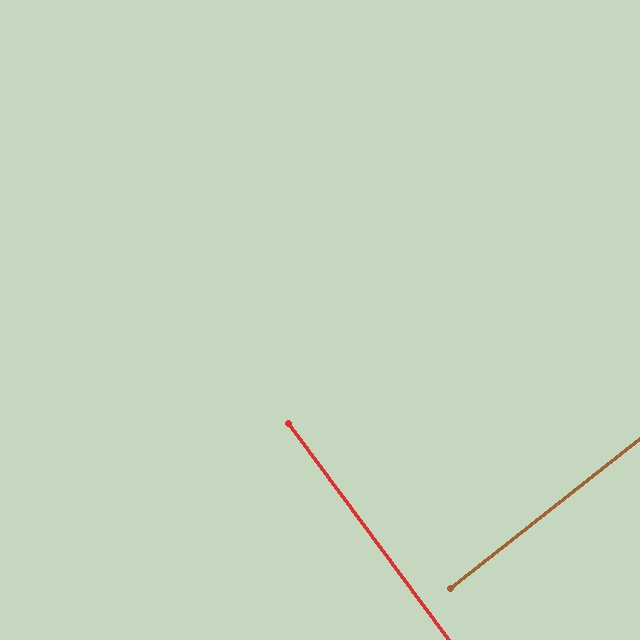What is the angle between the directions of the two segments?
Approximately 88 degrees.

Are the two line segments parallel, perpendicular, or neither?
Perpendicular — they meet at approximately 88°.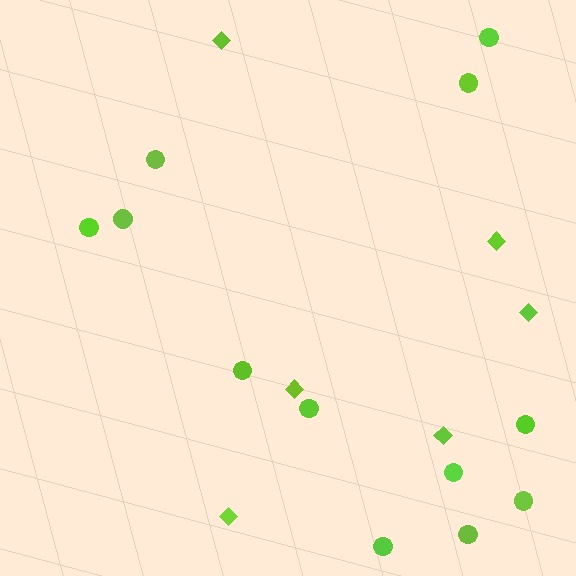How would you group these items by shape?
There are 2 groups: one group of diamonds (6) and one group of circles (12).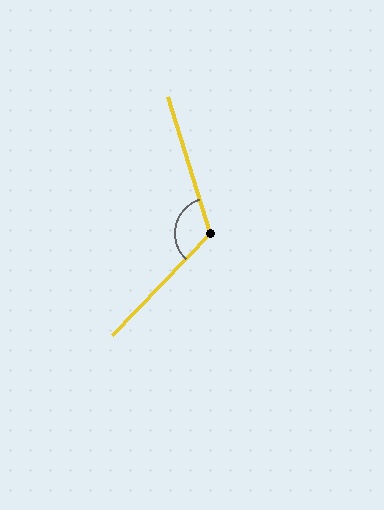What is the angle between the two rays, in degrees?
Approximately 119 degrees.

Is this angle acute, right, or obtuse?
It is obtuse.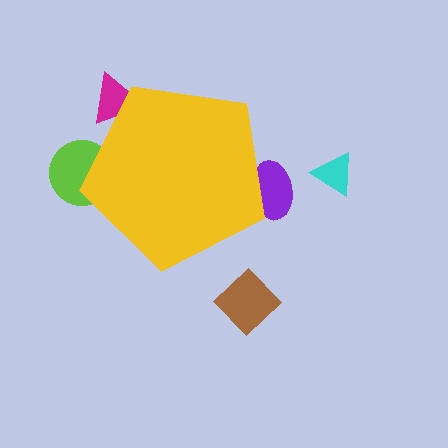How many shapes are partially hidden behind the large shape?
3 shapes are partially hidden.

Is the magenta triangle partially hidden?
Yes, the magenta triangle is partially hidden behind the yellow pentagon.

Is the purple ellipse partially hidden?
Yes, the purple ellipse is partially hidden behind the yellow pentagon.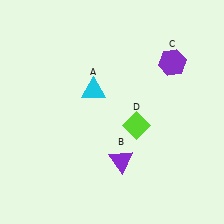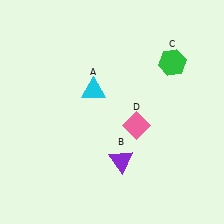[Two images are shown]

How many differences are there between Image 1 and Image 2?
There are 2 differences between the two images.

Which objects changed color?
C changed from purple to green. D changed from lime to pink.